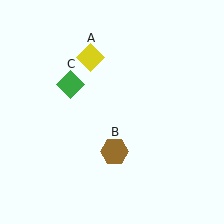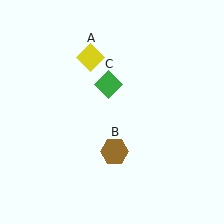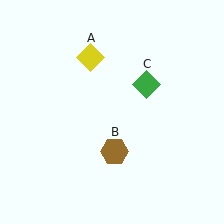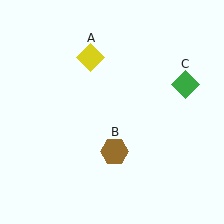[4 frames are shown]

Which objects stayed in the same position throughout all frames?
Yellow diamond (object A) and brown hexagon (object B) remained stationary.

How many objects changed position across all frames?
1 object changed position: green diamond (object C).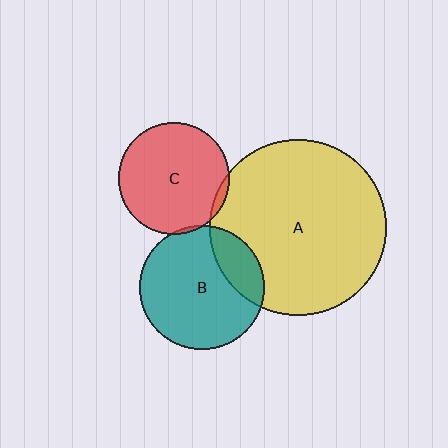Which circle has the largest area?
Circle A (yellow).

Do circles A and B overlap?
Yes.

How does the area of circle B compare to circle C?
Approximately 1.3 times.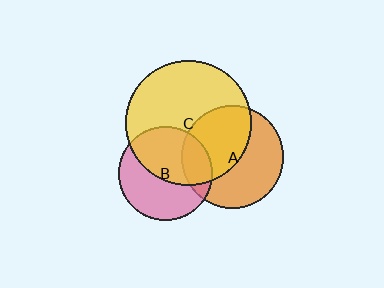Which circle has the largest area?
Circle C (yellow).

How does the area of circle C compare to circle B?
Approximately 1.8 times.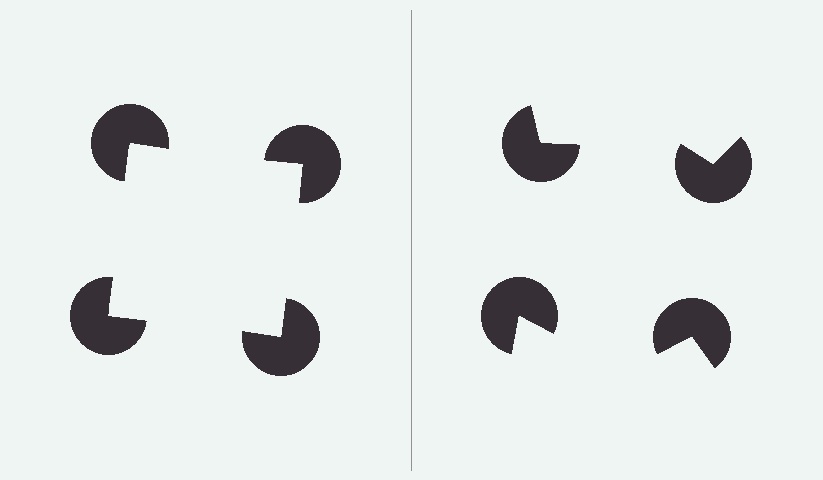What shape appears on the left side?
An illusory square.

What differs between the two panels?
The pac-man discs are positioned identically on both sides; only the wedge orientations differ. On the left they align to a square; on the right they are misaligned.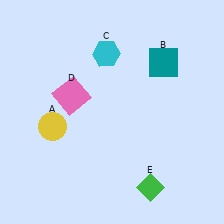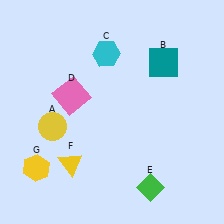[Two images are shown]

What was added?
A yellow triangle (F), a yellow hexagon (G) were added in Image 2.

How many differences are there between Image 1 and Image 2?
There are 2 differences between the two images.